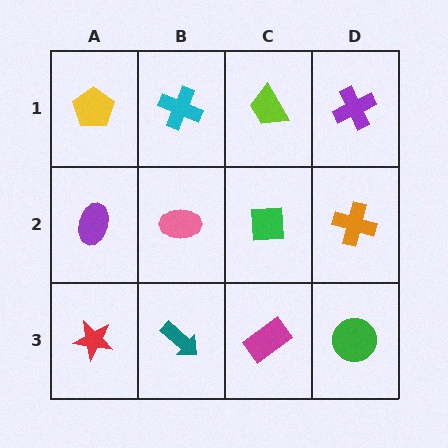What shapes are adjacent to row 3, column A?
A purple ellipse (row 2, column A), a teal arrow (row 3, column B).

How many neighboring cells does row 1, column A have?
2.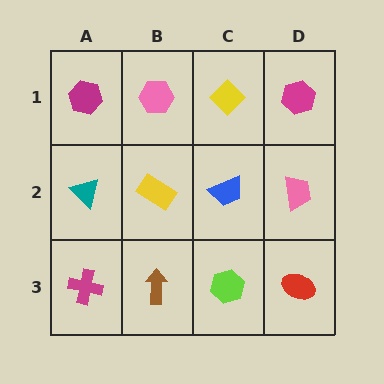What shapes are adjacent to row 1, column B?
A yellow rectangle (row 2, column B), a magenta hexagon (row 1, column A), a yellow diamond (row 1, column C).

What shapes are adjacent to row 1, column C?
A blue trapezoid (row 2, column C), a pink hexagon (row 1, column B), a magenta hexagon (row 1, column D).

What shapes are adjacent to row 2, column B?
A pink hexagon (row 1, column B), a brown arrow (row 3, column B), a teal triangle (row 2, column A), a blue trapezoid (row 2, column C).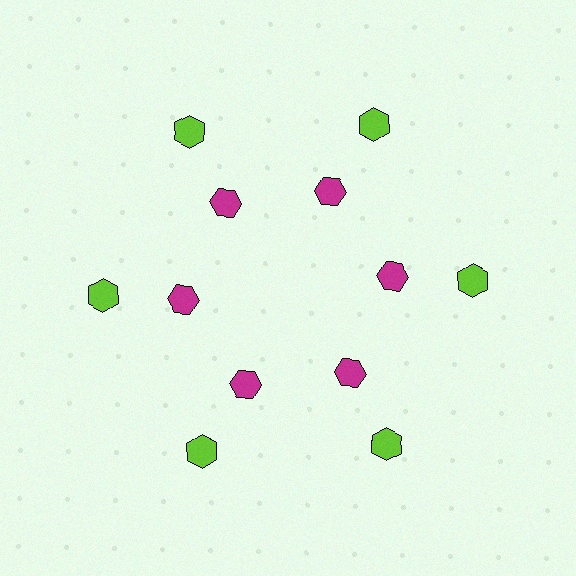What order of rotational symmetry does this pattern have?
This pattern has 6-fold rotational symmetry.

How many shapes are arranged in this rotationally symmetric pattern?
There are 12 shapes, arranged in 6 groups of 2.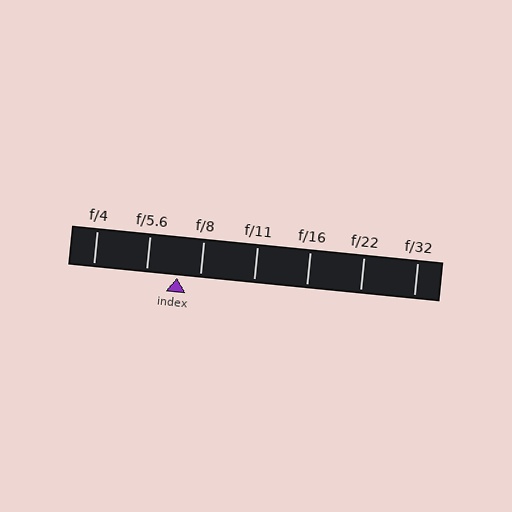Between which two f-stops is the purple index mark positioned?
The index mark is between f/5.6 and f/8.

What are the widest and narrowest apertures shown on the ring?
The widest aperture shown is f/4 and the narrowest is f/32.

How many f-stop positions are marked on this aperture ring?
There are 7 f-stop positions marked.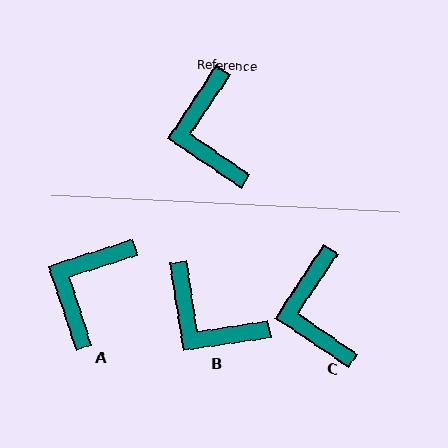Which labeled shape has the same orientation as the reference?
C.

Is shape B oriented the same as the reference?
No, it is off by about 42 degrees.